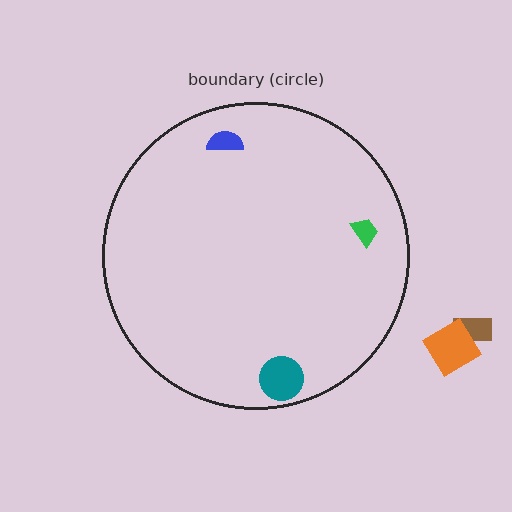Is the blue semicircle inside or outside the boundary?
Inside.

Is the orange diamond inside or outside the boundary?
Outside.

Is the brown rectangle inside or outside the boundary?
Outside.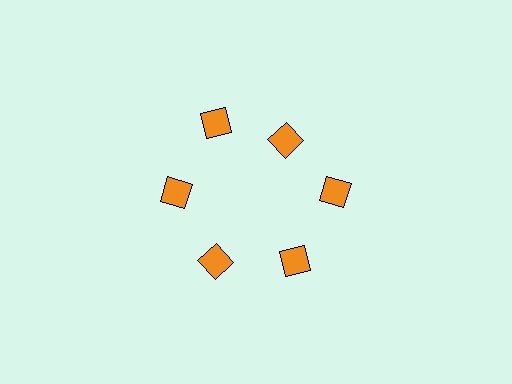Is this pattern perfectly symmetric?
No. The 6 orange diamonds are arranged in a ring, but one element near the 1 o'clock position is pulled inward toward the center, breaking the 6-fold rotational symmetry.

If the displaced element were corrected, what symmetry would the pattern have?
It would have 6-fold rotational symmetry — the pattern would map onto itself every 60 degrees.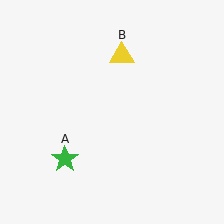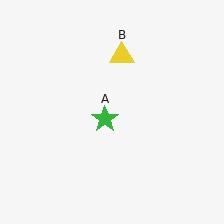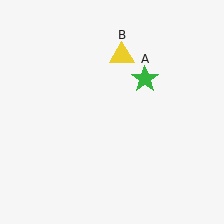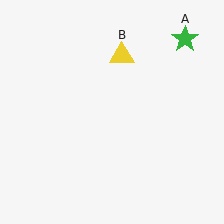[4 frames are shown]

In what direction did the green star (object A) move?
The green star (object A) moved up and to the right.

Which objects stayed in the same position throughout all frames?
Yellow triangle (object B) remained stationary.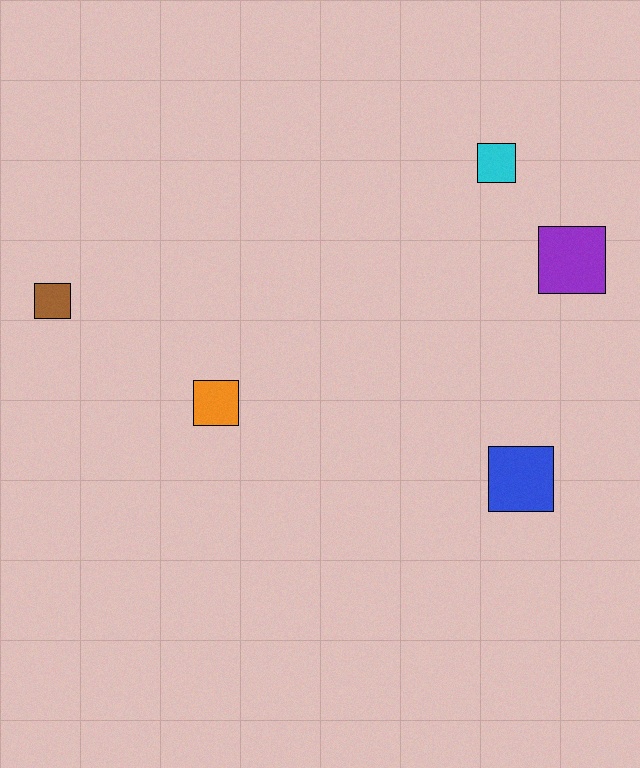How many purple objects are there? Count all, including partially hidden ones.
There is 1 purple object.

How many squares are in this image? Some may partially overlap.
There are 5 squares.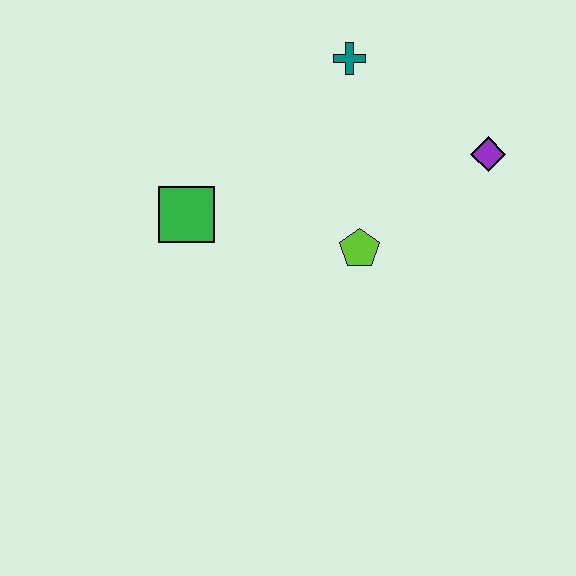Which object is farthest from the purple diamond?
The green square is farthest from the purple diamond.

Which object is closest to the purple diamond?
The lime pentagon is closest to the purple diamond.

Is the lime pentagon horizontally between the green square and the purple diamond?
Yes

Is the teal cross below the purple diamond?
No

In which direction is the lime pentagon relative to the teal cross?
The lime pentagon is below the teal cross.